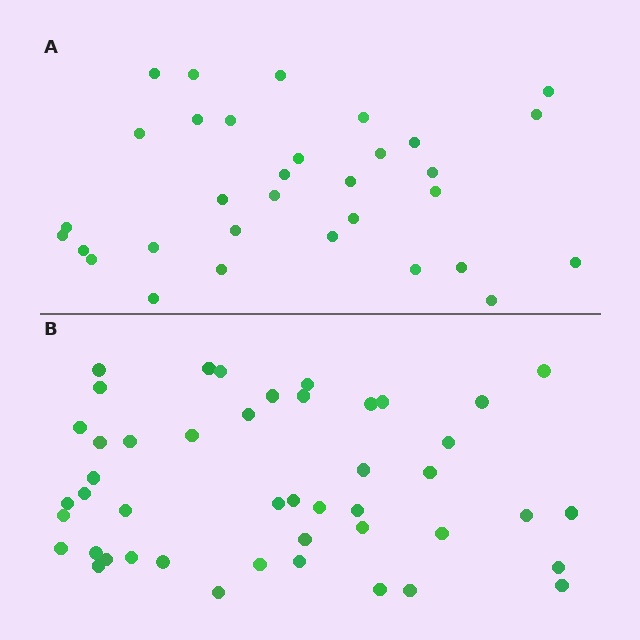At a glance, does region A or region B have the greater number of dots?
Region B (the bottom region) has more dots.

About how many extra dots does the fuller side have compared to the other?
Region B has approximately 15 more dots than region A.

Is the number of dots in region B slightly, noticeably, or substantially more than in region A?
Region B has noticeably more, but not dramatically so. The ratio is roughly 1.4 to 1.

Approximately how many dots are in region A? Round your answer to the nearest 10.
About 30 dots. (The exact count is 32, which rounds to 30.)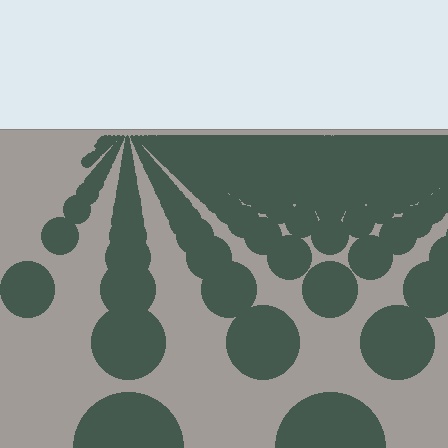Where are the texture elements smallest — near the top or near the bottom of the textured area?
Near the top.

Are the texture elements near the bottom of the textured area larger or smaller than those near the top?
Larger. Near the bottom, elements are closer to the viewer and appear at a bigger on-screen size.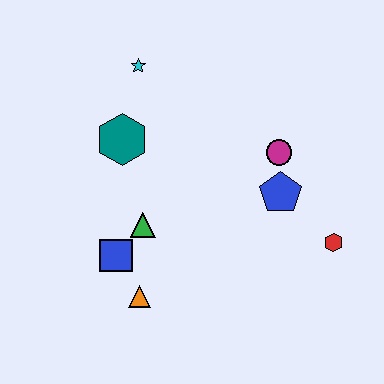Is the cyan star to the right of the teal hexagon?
Yes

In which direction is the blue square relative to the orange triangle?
The blue square is above the orange triangle.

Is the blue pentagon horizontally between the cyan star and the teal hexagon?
No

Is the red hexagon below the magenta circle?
Yes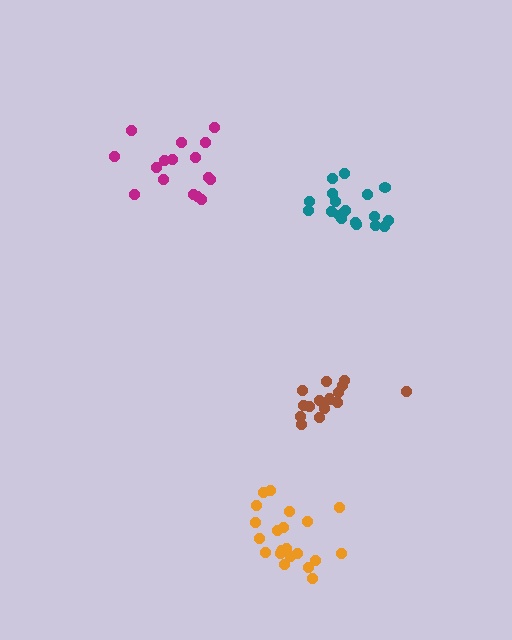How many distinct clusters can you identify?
There are 4 distinct clusters.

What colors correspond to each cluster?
The clusters are colored: brown, teal, orange, magenta.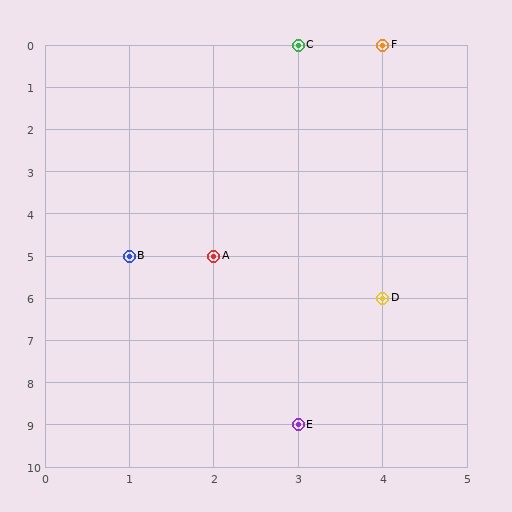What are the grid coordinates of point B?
Point B is at grid coordinates (1, 5).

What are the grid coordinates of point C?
Point C is at grid coordinates (3, 0).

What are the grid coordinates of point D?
Point D is at grid coordinates (4, 6).